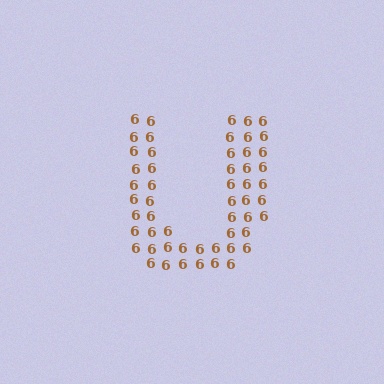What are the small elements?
The small elements are digit 6's.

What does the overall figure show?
The overall figure shows the letter U.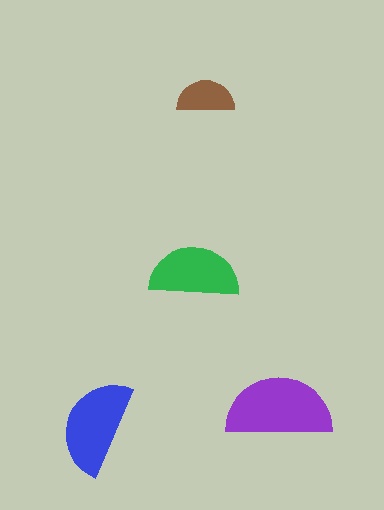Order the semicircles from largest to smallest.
the purple one, the blue one, the green one, the brown one.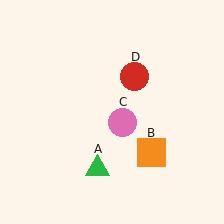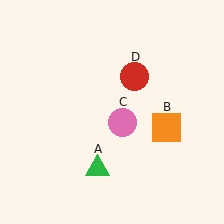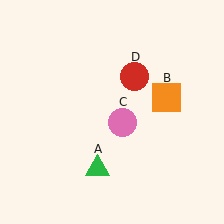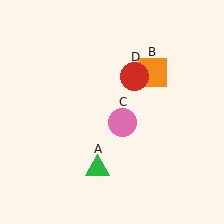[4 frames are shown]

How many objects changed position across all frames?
1 object changed position: orange square (object B).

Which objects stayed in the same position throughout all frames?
Green triangle (object A) and pink circle (object C) and red circle (object D) remained stationary.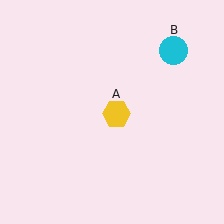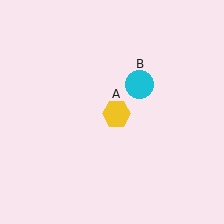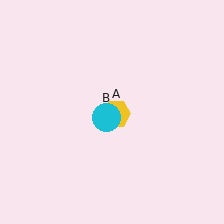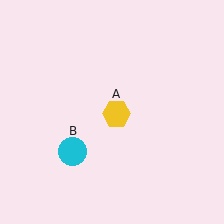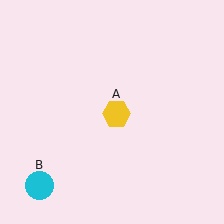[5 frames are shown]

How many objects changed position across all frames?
1 object changed position: cyan circle (object B).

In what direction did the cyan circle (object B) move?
The cyan circle (object B) moved down and to the left.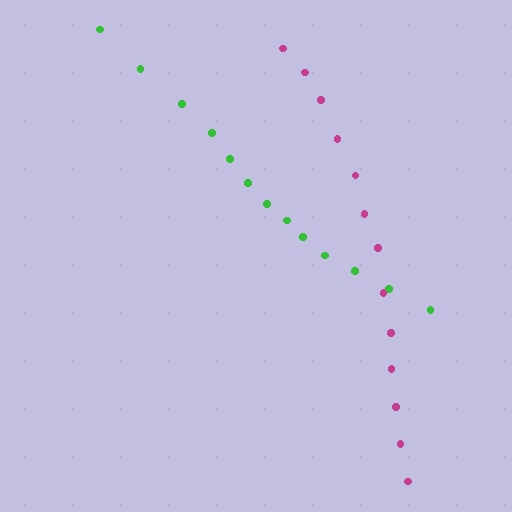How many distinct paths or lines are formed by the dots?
There are 2 distinct paths.